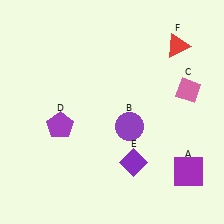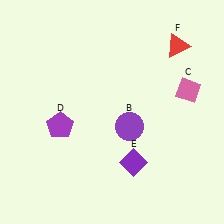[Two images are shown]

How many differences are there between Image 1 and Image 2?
There is 1 difference between the two images.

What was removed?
The purple square (A) was removed in Image 2.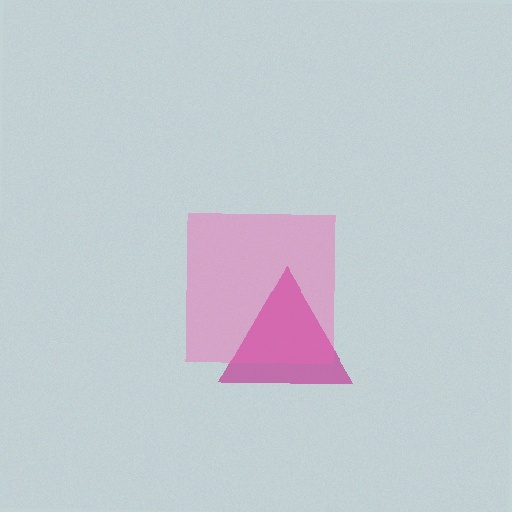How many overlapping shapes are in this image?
There are 2 overlapping shapes in the image.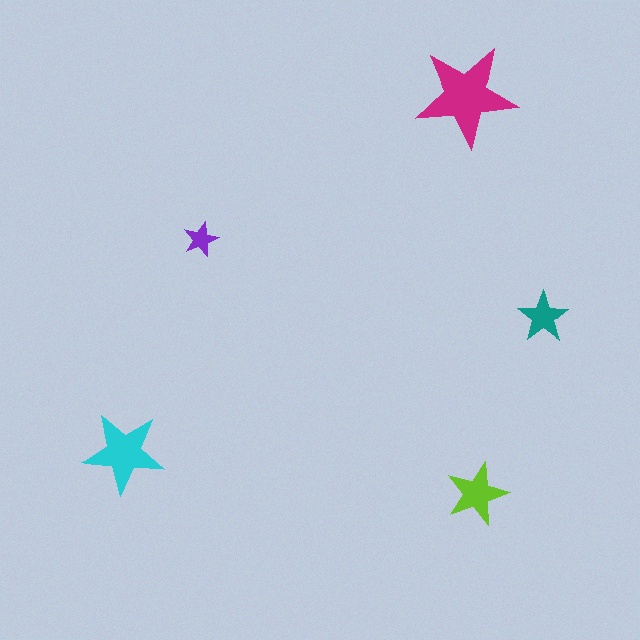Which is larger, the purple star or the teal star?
The teal one.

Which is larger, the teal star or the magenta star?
The magenta one.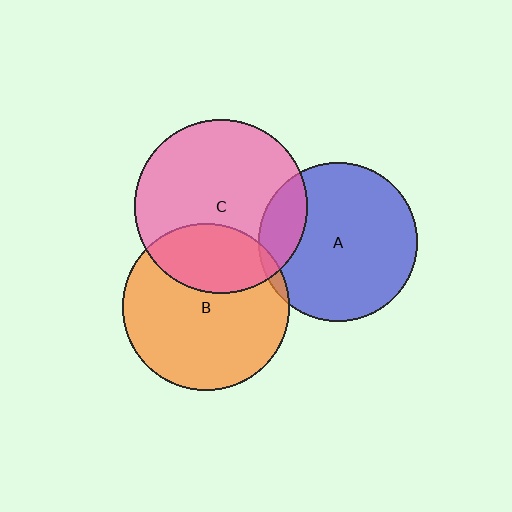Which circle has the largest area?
Circle C (pink).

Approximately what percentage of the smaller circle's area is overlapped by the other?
Approximately 30%.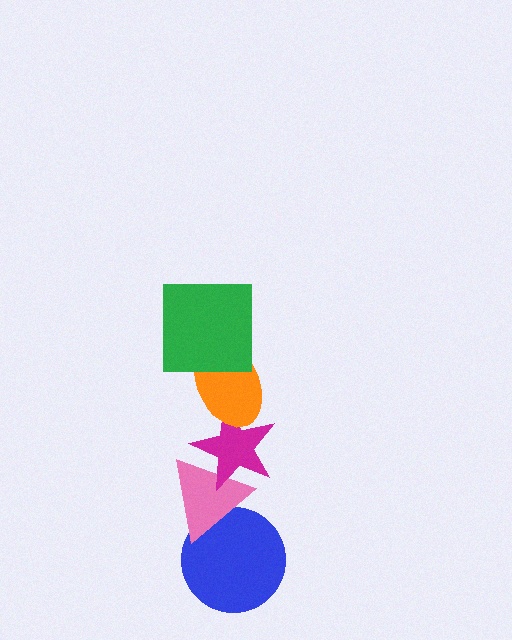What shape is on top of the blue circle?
The pink triangle is on top of the blue circle.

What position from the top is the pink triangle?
The pink triangle is 4th from the top.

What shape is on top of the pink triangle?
The magenta star is on top of the pink triangle.